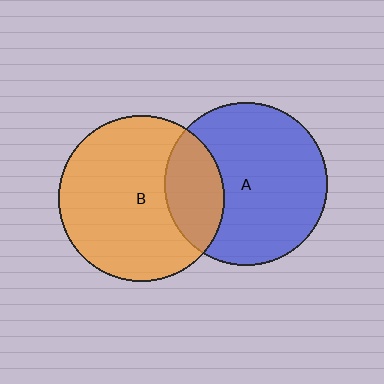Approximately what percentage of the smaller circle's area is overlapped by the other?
Approximately 25%.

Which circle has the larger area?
Circle B (orange).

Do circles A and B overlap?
Yes.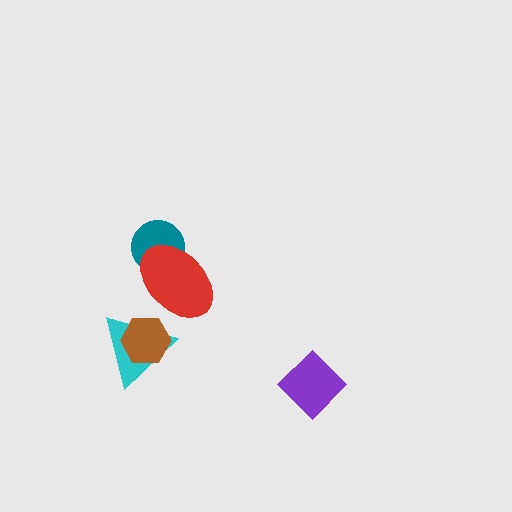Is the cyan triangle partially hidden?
Yes, it is partially covered by another shape.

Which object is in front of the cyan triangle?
The brown hexagon is in front of the cyan triangle.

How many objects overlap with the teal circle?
1 object overlaps with the teal circle.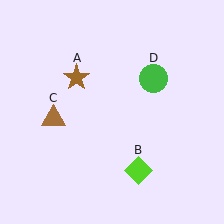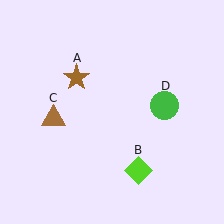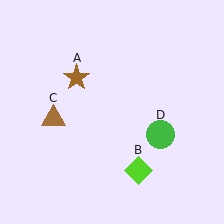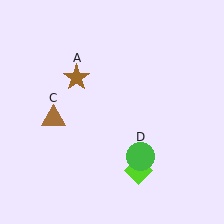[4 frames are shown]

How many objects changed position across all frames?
1 object changed position: green circle (object D).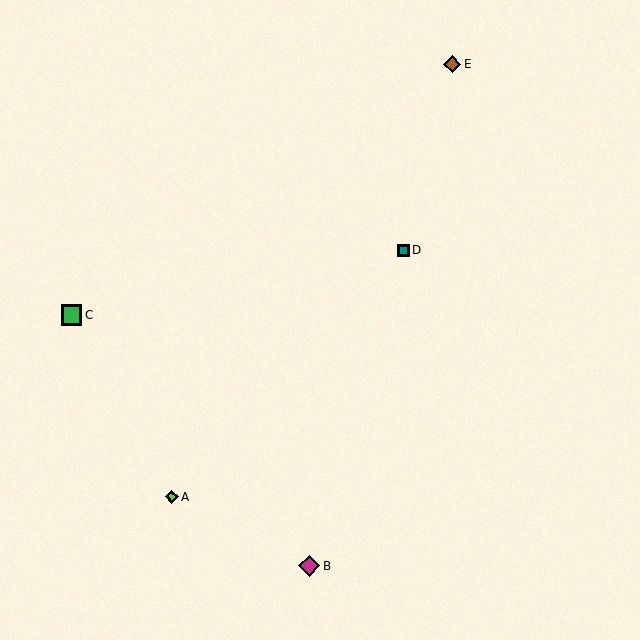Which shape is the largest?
The magenta diamond (labeled B) is the largest.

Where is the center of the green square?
The center of the green square is at (72, 315).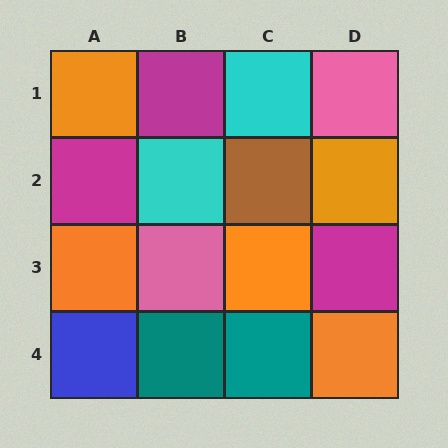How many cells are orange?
5 cells are orange.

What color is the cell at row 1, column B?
Magenta.